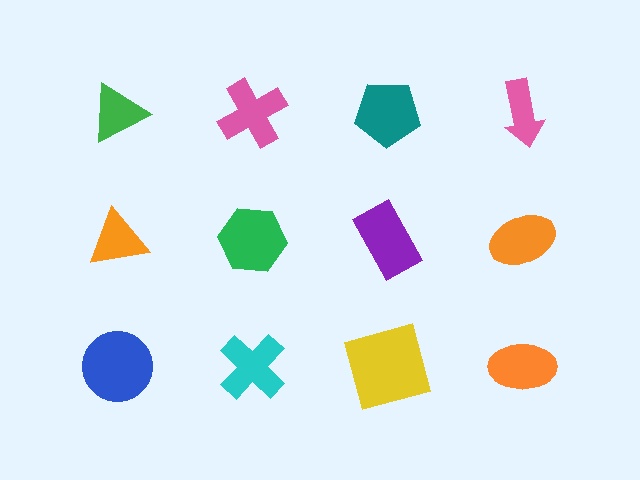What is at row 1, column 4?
A pink arrow.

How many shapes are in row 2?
4 shapes.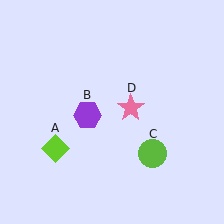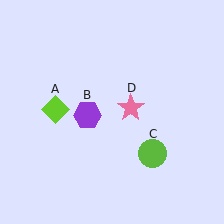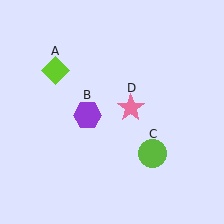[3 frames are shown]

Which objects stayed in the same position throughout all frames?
Purple hexagon (object B) and lime circle (object C) and pink star (object D) remained stationary.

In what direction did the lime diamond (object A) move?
The lime diamond (object A) moved up.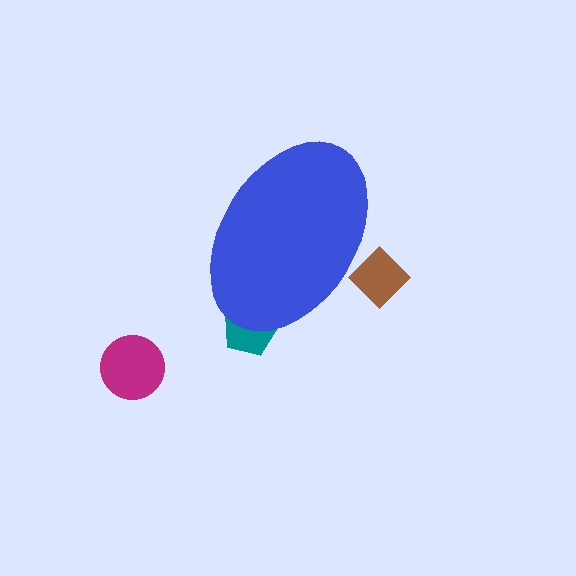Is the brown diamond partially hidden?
Yes, the brown diamond is partially hidden behind the blue ellipse.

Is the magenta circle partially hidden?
No, the magenta circle is fully visible.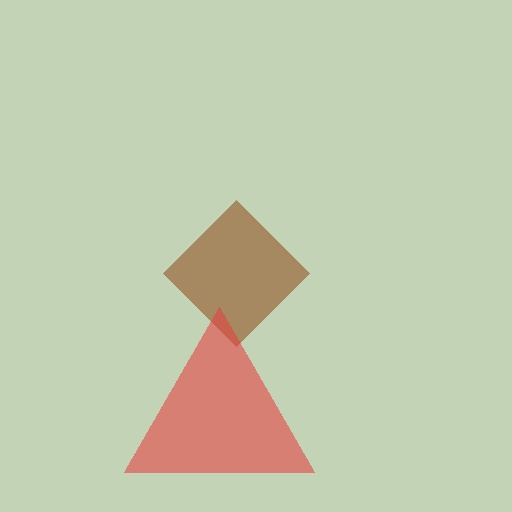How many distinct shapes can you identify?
There are 2 distinct shapes: a brown diamond, a red triangle.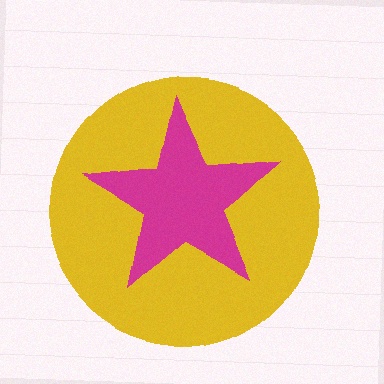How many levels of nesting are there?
2.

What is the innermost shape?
The magenta star.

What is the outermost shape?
The yellow circle.